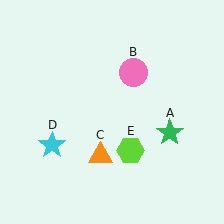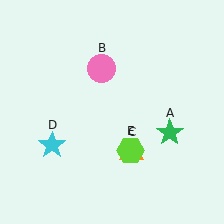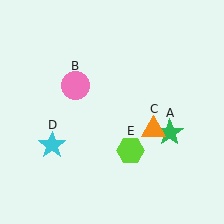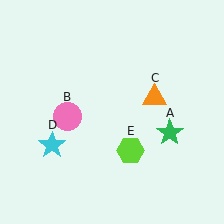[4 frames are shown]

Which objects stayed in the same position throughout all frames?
Green star (object A) and cyan star (object D) and lime hexagon (object E) remained stationary.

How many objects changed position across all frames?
2 objects changed position: pink circle (object B), orange triangle (object C).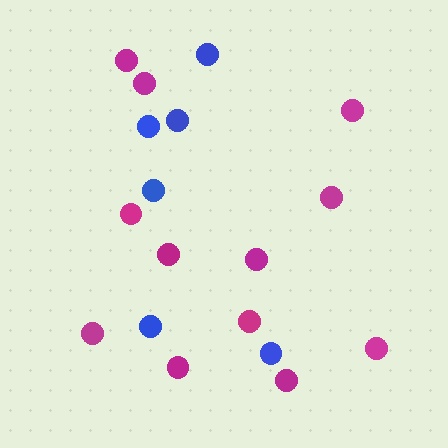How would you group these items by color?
There are 2 groups: one group of blue circles (6) and one group of magenta circles (12).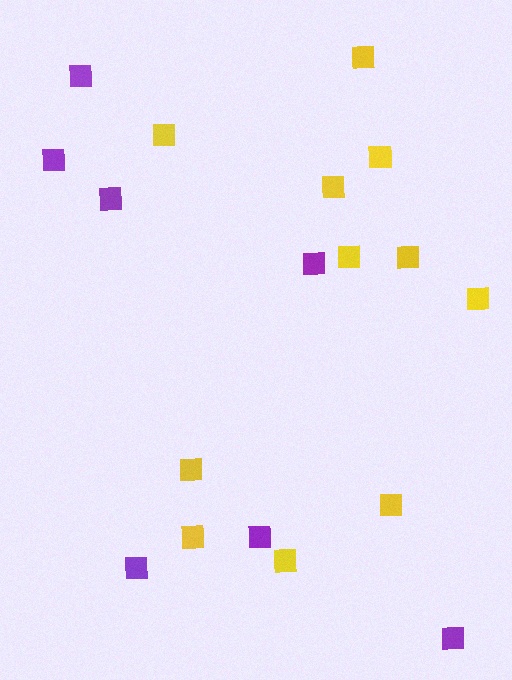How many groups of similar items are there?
There are 2 groups: one group of purple squares (7) and one group of yellow squares (11).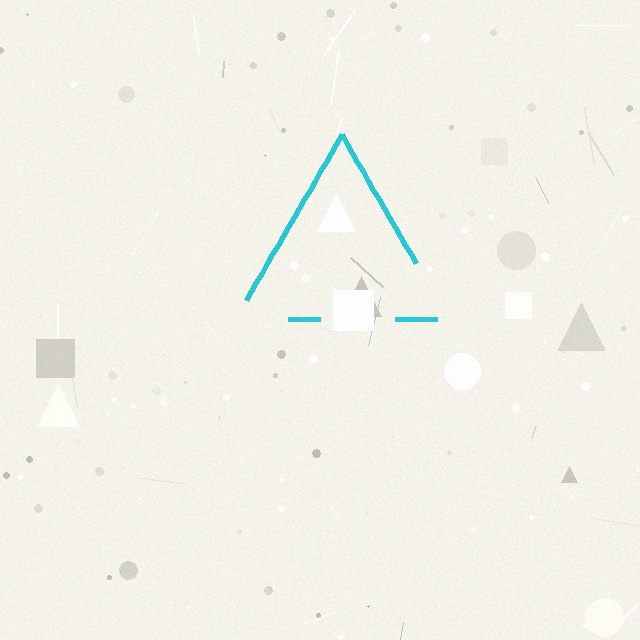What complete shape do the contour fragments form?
The contour fragments form a triangle.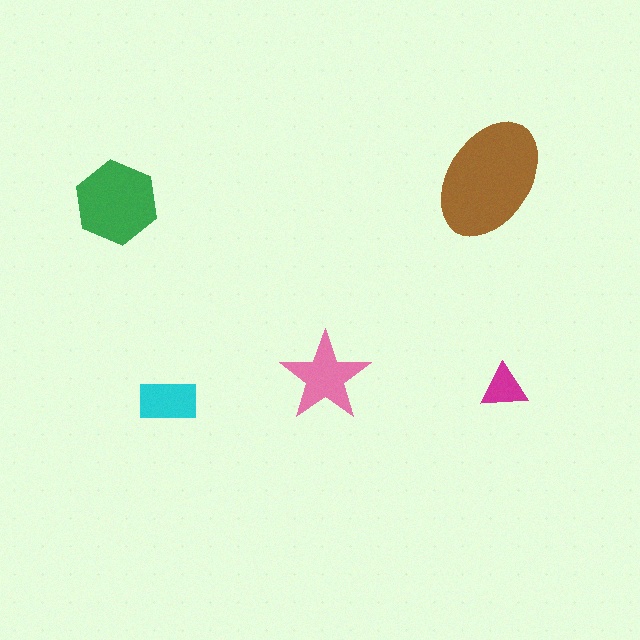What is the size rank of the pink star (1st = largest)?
3rd.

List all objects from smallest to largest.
The magenta triangle, the cyan rectangle, the pink star, the green hexagon, the brown ellipse.